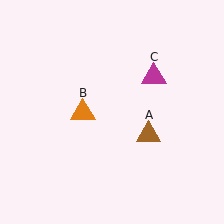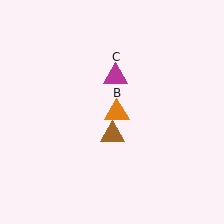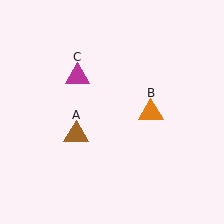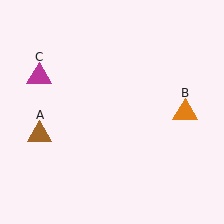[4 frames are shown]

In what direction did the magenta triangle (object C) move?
The magenta triangle (object C) moved left.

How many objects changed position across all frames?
3 objects changed position: brown triangle (object A), orange triangle (object B), magenta triangle (object C).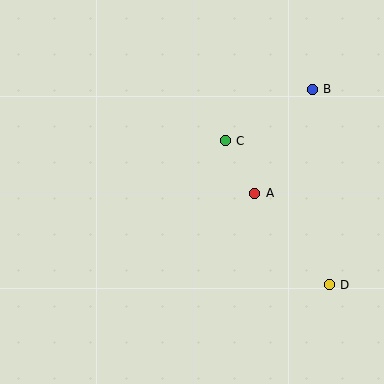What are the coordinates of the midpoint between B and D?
The midpoint between B and D is at (321, 187).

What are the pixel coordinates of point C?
Point C is at (225, 141).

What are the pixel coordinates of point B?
Point B is at (312, 89).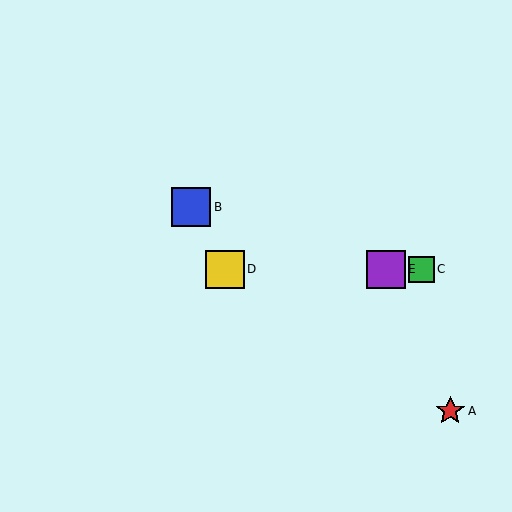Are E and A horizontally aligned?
No, E is at y≈269 and A is at y≈411.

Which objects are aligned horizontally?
Objects C, D, E are aligned horizontally.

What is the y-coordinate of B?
Object B is at y≈207.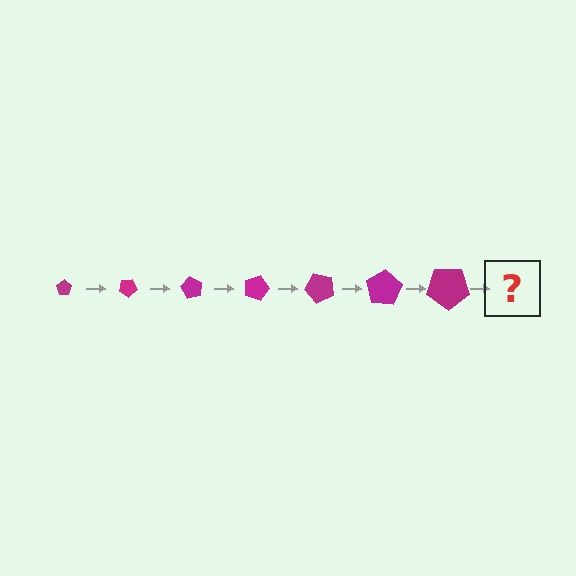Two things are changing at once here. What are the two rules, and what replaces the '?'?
The two rules are that the pentagon grows larger each step and it rotates 30 degrees each step. The '?' should be a pentagon, larger than the previous one and rotated 210 degrees from the start.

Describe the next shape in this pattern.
It should be a pentagon, larger than the previous one and rotated 210 degrees from the start.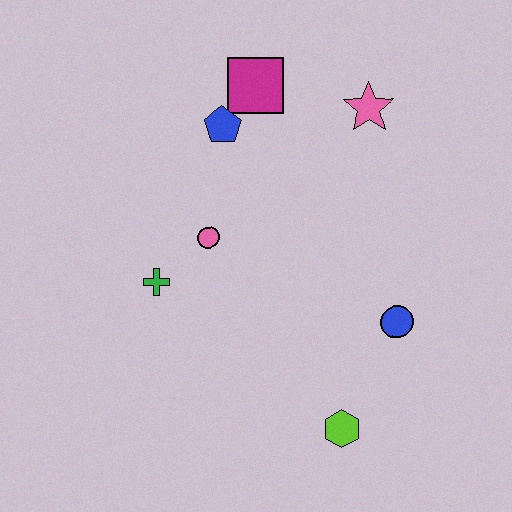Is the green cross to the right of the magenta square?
No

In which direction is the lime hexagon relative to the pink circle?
The lime hexagon is below the pink circle.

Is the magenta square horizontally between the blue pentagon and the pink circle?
No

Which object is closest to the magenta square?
The blue pentagon is closest to the magenta square.